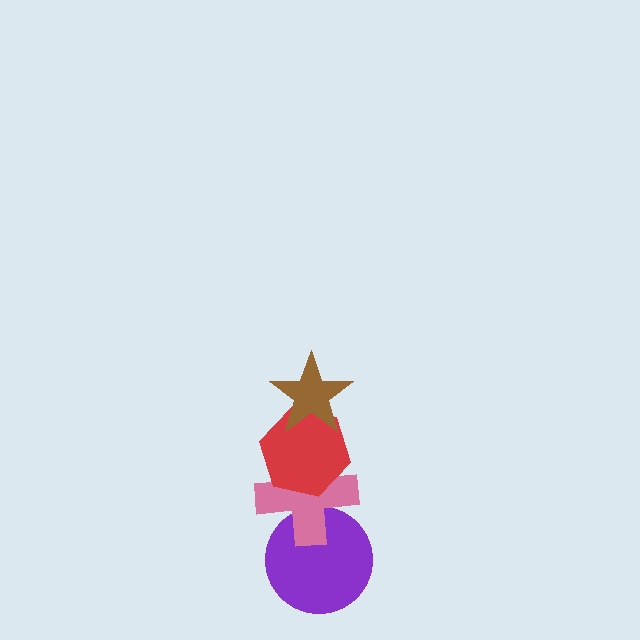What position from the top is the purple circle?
The purple circle is 4th from the top.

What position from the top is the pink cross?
The pink cross is 3rd from the top.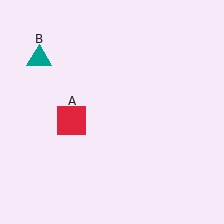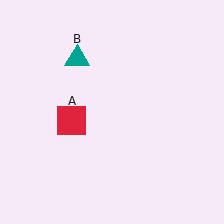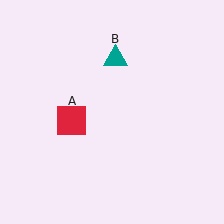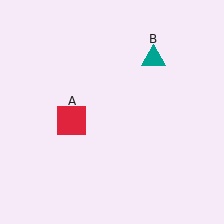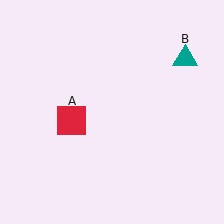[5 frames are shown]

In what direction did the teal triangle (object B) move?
The teal triangle (object B) moved right.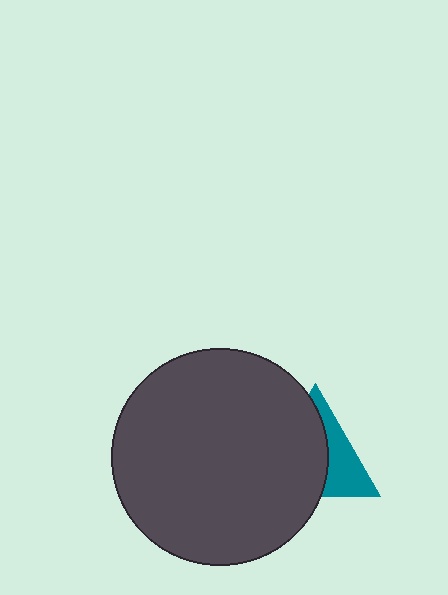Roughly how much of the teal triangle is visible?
A small part of it is visible (roughly 38%).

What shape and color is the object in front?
The object in front is a dark gray circle.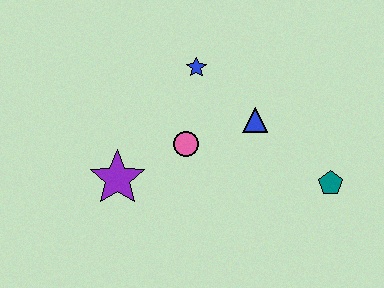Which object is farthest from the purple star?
The teal pentagon is farthest from the purple star.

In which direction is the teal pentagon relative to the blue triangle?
The teal pentagon is to the right of the blue triangle.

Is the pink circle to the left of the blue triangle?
Yes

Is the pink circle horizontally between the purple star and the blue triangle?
Yes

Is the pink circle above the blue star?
No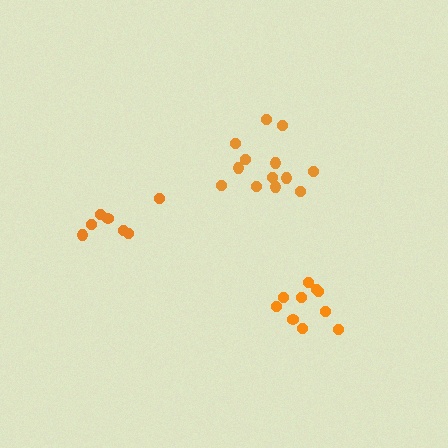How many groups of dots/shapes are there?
There are 3 groups.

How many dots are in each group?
Group 1: 7 dots, Group 2: 10 dots, Group 3: 13 dots (30 total).